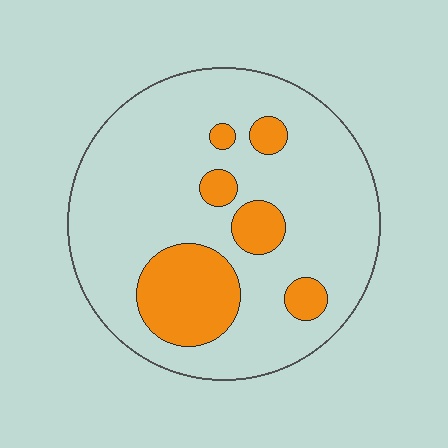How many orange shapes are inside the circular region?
6.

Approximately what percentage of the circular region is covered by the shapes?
Approximately 20%.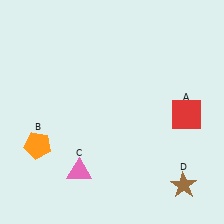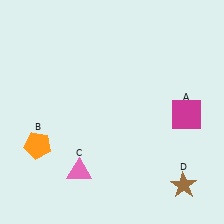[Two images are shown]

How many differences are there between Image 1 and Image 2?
There is 1 difference between the two images.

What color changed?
The square (A) changed from red in Image 1 to magenta in Image 2.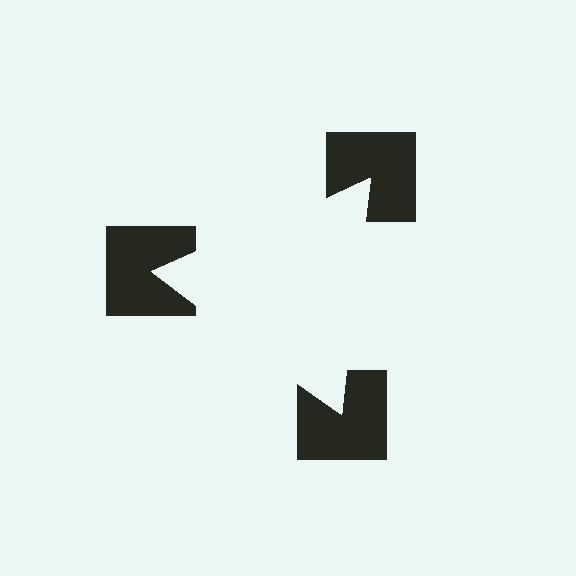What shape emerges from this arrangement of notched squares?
An illusory triangle — its edges are inferred from the aligned wedge cuts in the notched squares, not physically drawn.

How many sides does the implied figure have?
3 sides.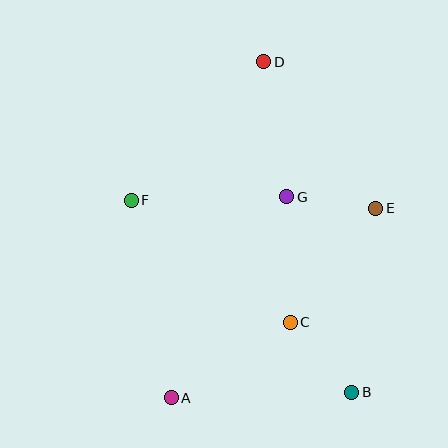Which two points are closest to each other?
Points E and G are closest to each other.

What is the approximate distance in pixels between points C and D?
The distance between C and D is approximately 261 pixels.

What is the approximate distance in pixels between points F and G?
The distance between F and G is approximately 155 pixels.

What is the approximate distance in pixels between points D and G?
The distance between D and G is approximately 137 pixels.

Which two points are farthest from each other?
Points A and D are farthest from each other.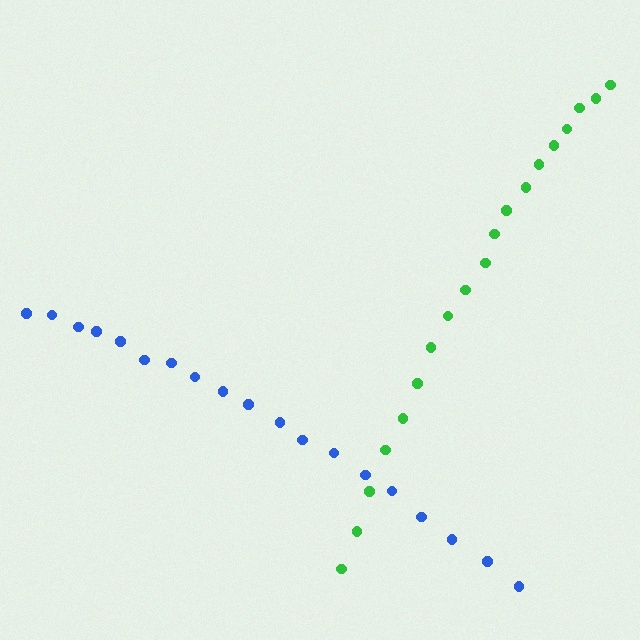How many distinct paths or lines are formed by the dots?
There are 2 distinct paths.